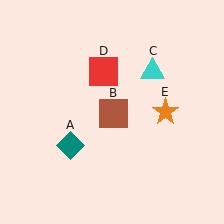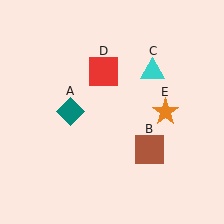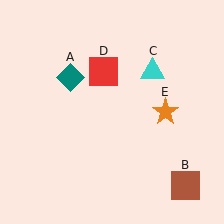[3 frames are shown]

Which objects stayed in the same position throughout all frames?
Cyan triangle (object C) and red square (object D) and orange star (object E) remained stationary.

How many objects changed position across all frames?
2 objects changed position: teal diamond (object A), brown square (object B).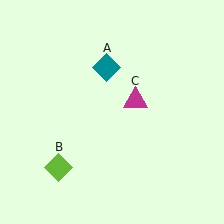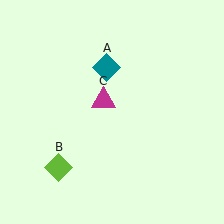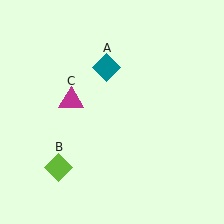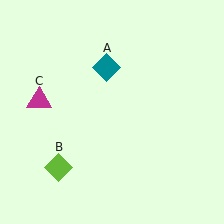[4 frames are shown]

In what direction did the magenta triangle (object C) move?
The magenta triangle (object C) moved left.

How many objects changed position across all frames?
1 object changed position: magenta triangle (object C).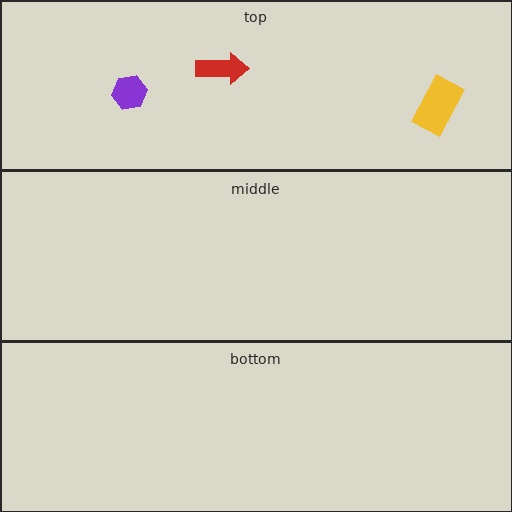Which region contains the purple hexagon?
The top region.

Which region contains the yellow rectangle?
The top region.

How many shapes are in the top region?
3.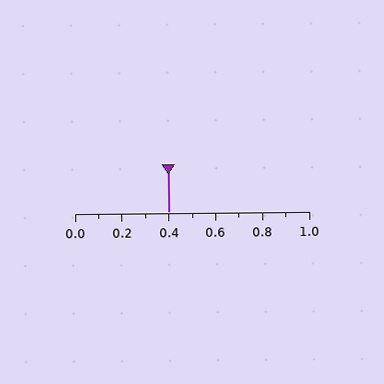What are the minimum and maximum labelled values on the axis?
The axis runs from 0.0 to 1.0.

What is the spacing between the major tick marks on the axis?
The major ticks are spaced 0.2 apart.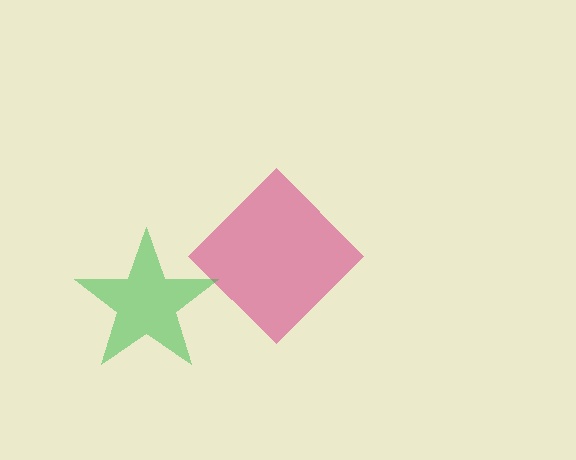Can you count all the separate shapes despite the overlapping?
Yes, there are 2 separate shapes.